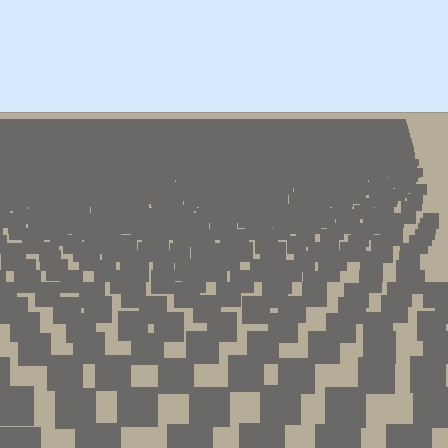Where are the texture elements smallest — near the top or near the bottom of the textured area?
Near the top.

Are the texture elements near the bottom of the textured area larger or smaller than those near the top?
Larger. Near the bottom, elements are closer to the viewer and appear at a bigger on-screen size.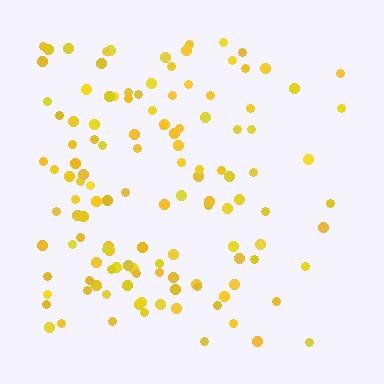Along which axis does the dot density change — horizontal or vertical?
Horizontal.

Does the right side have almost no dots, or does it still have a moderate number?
Still a moderate number, just noticeably fewer than the left.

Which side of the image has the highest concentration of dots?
The left.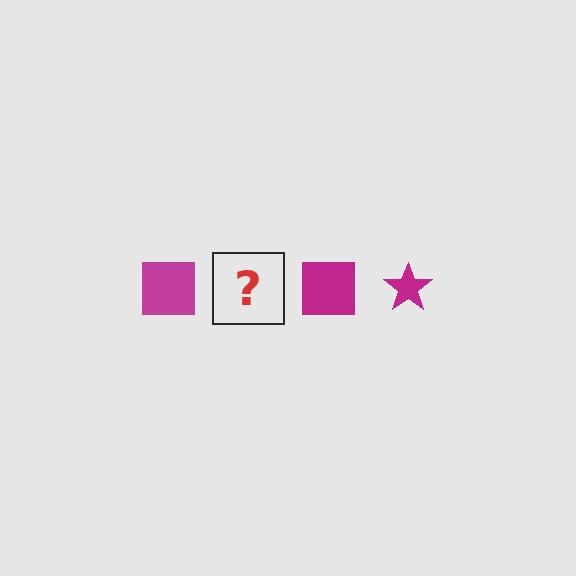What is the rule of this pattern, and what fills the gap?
The rule is that the pattern cycles through square, star shapes in magenta. The gap should be filled with a magenta star.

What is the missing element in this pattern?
The missing element is a magenta star.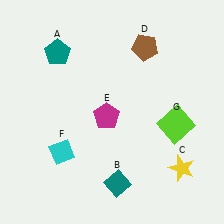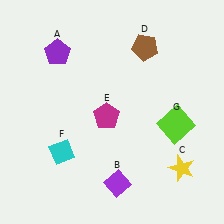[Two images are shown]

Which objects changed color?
A changed from teal to purple. B changed from teal to purple.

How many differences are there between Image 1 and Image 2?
There are 2 differences between the two images.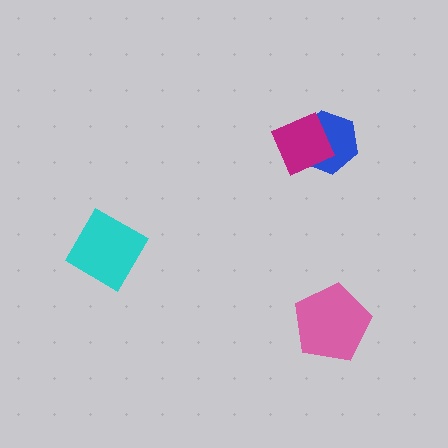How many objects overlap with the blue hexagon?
1 object overlaps with the blue hexagon.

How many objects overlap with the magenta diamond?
1 object overlaps with the magenta diamond.